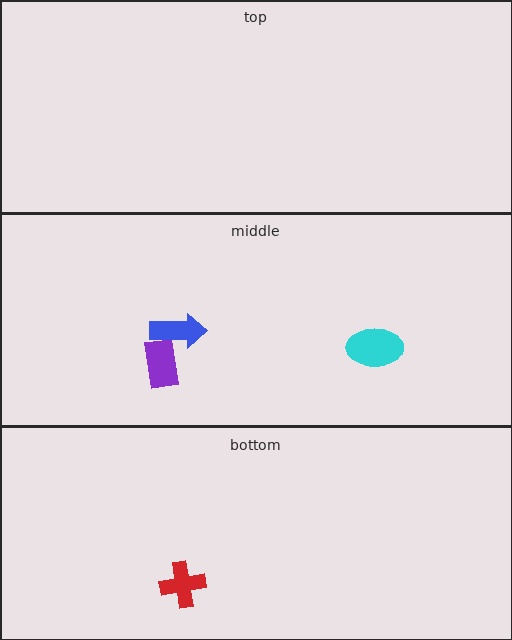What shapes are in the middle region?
The purple rectangle, the cyan ellipse, the blue arrow.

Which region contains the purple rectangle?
The middle region.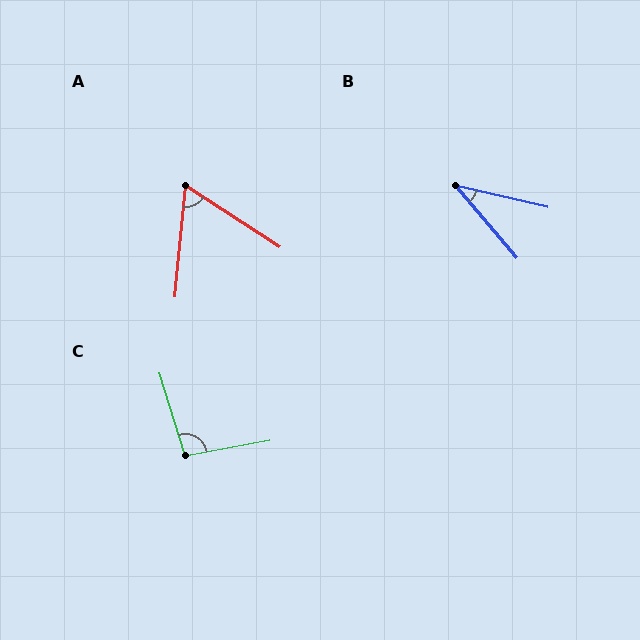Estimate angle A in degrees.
Approximately 63 degrees.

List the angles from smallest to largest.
B (37°), A (63°), C (97°).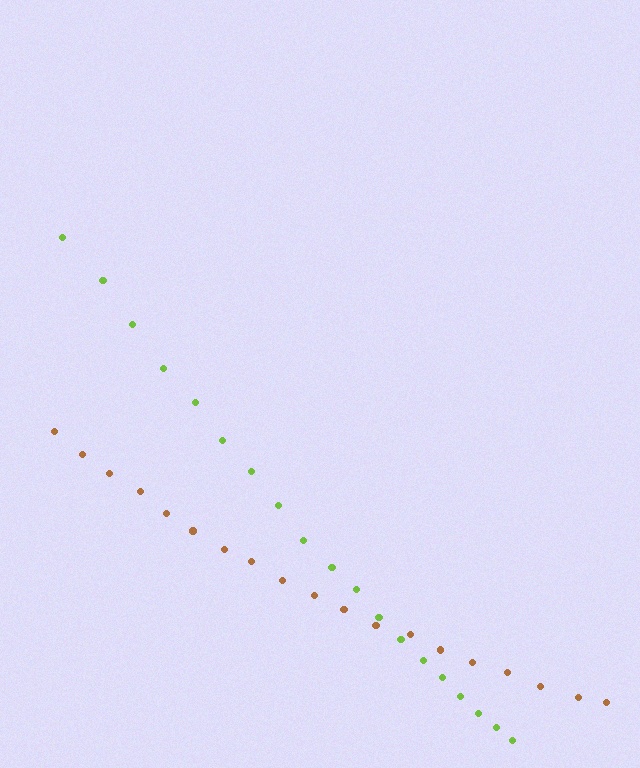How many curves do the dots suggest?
There are 2 distinct paths.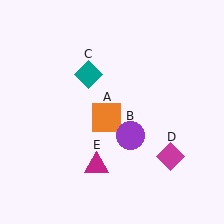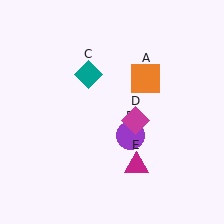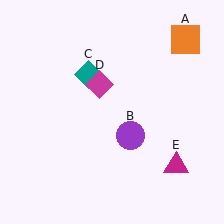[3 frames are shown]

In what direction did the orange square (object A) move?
The orange square (object A) moved up and to the right.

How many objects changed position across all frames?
3 objects changed position: orange square (object A), magenta diamond (object D), magenta triangle (object E).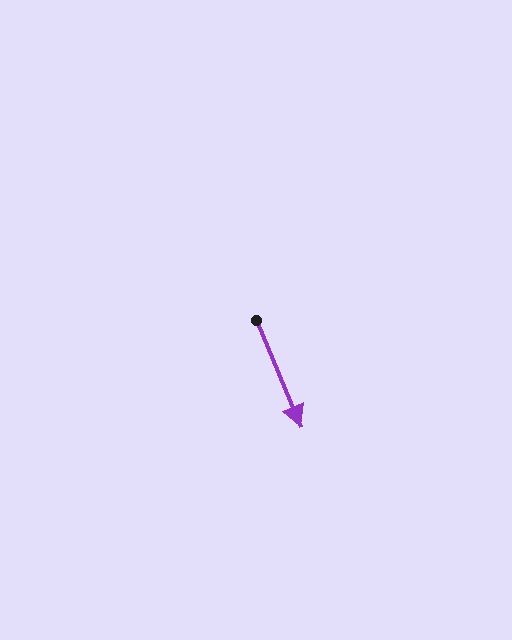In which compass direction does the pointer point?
Southeast.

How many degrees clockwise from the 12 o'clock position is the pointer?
Approximately 157 degrees.